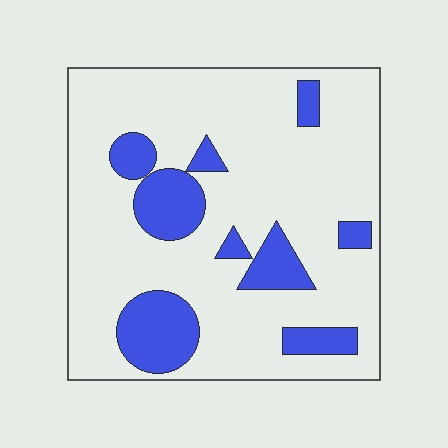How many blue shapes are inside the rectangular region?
9.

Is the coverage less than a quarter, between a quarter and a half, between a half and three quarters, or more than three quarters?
Less than a quarter.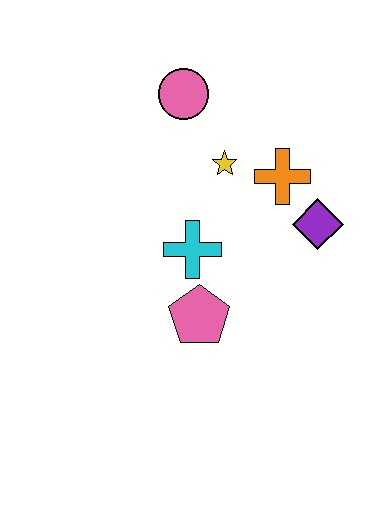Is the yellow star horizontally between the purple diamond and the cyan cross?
Yes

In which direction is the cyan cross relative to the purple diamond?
The cyan cross is to the left of the purple diamond.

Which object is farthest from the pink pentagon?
The pink circle is farthest from the pink pentagon.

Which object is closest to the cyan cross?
The pink pentagon is closest to the cyan cross.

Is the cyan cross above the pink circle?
No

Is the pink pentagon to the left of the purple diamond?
Yes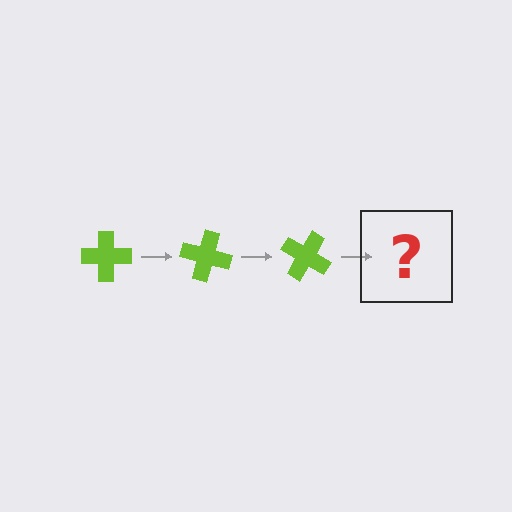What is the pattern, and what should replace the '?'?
The pattern is that the cross rotates 15 degrees each step. The '?' should be a lime cross rotated 45 degrees.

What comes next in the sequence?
The next element should be a lime cross rotated 45 degrees.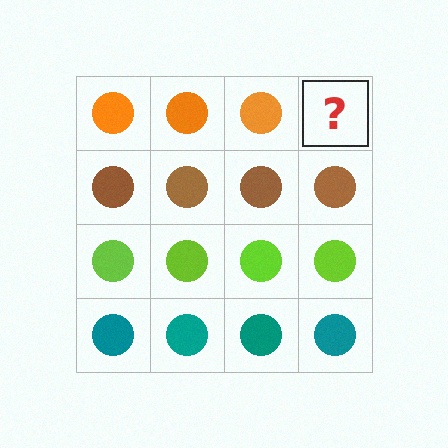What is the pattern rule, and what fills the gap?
The rule is that each row has a consistent color. The gap should be filled with an orange circle.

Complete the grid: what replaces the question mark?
The question mark should be replaced with an orange circle.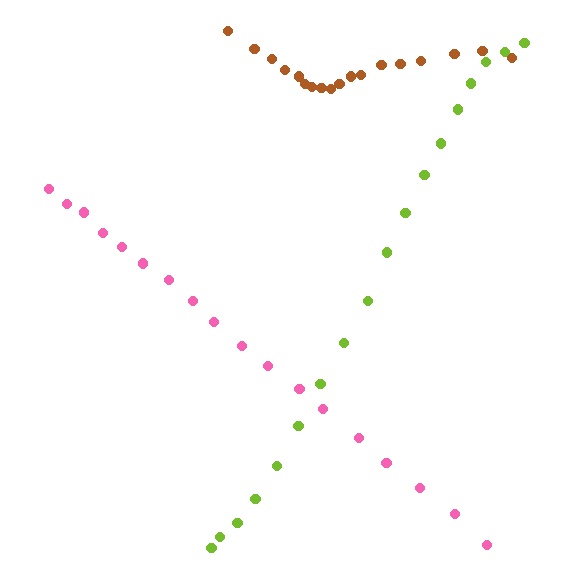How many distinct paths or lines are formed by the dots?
There are 3 distinct paths.